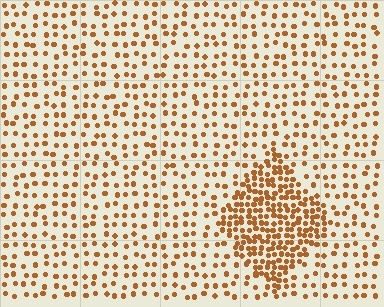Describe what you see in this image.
The image contains small brown elements arranged at two different densities. A diamond-shaped region is visible where the elements are more densely packed than the surrounding area.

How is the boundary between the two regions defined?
The boundary is defined by a change in element density (approximately 2.5x ratio). All elements are the same color, size, and shape.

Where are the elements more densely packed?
The elements are more densely packed inside the diamond boundary.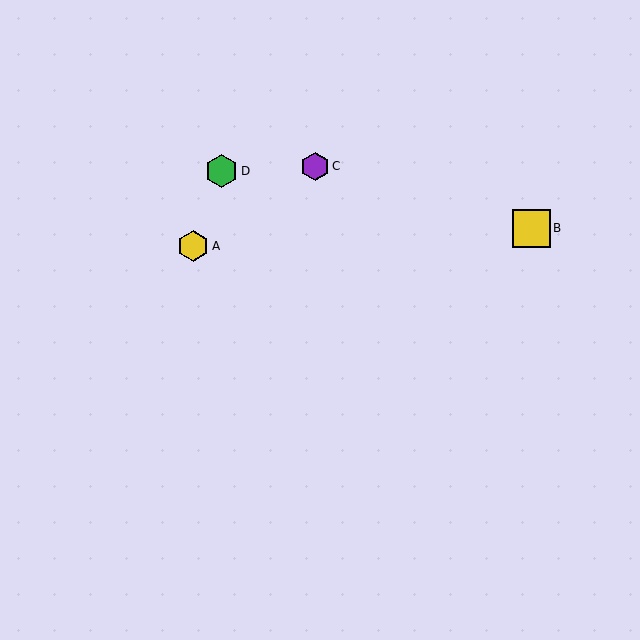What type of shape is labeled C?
Shape C is a purple hexagon.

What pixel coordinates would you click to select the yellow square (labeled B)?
Click at (531, 228) to select the yellow square B.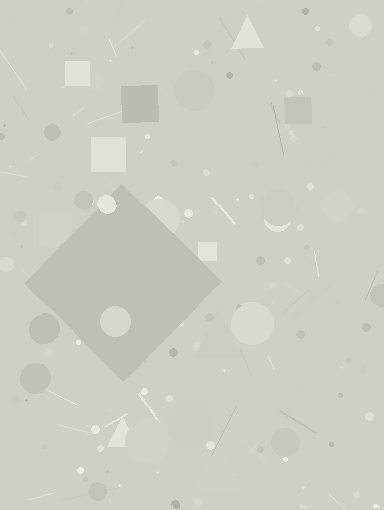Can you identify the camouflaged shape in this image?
The camouflaged shape is a diamond.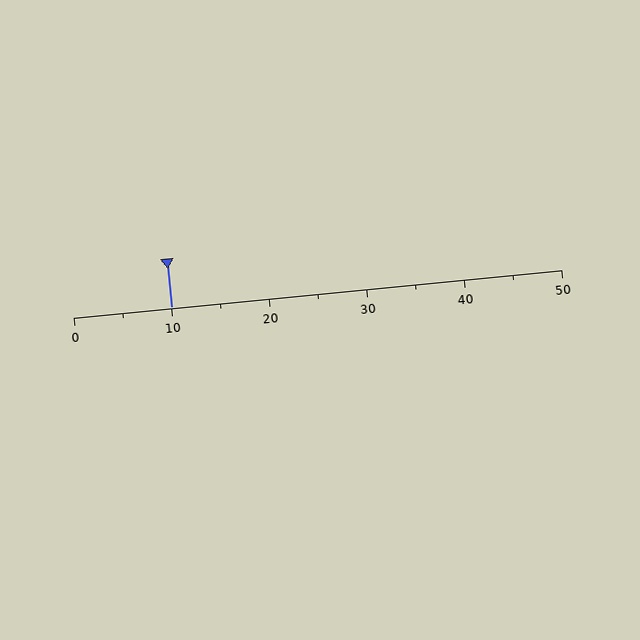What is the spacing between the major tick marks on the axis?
The major ticks are spaced 10 apart.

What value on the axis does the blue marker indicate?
The marker indicates approximately 10.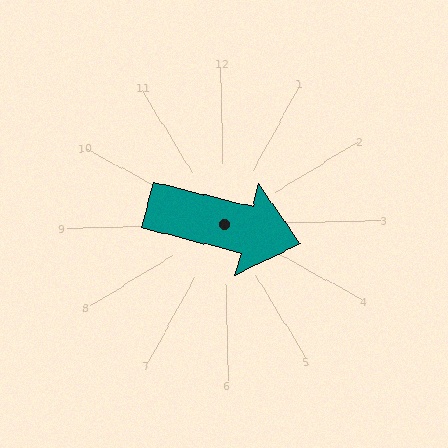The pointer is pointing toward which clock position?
Roughly 4 o'clock.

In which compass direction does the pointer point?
East.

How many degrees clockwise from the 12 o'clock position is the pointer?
Approximately 106 degrees.